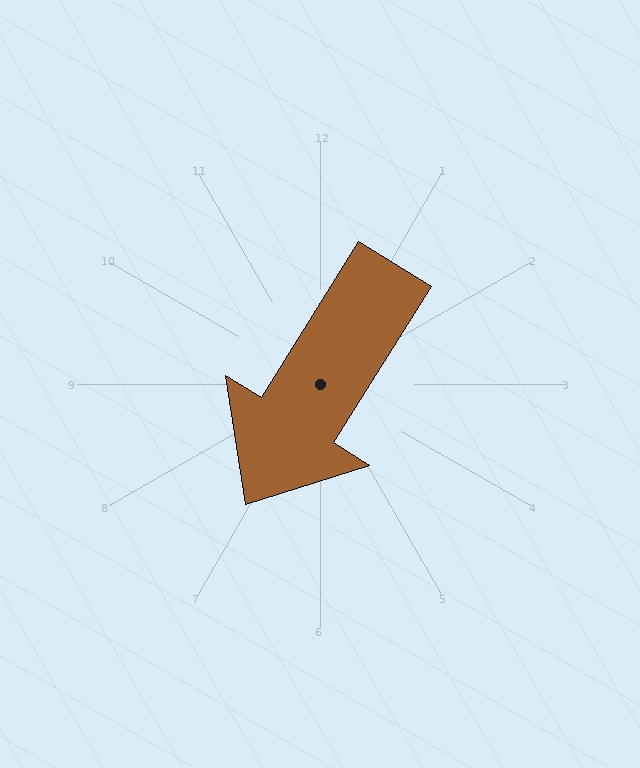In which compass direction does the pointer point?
Southwest.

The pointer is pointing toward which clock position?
Roughly 7 o'clock.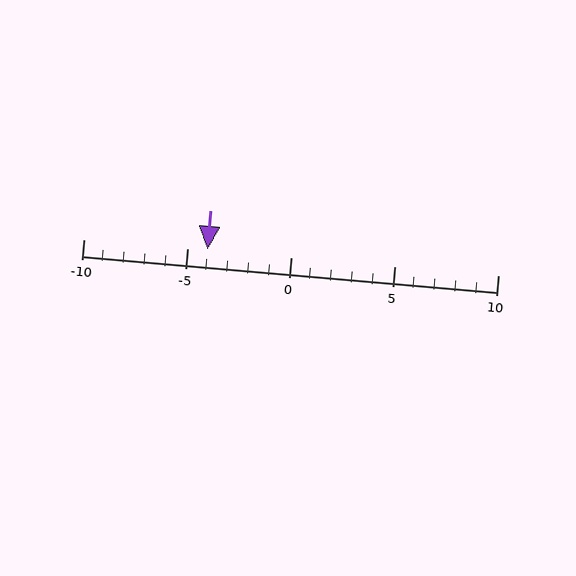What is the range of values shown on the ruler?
The ruler shows values from -10 to 10.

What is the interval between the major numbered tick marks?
The major tick marks are spaced 5 units apart.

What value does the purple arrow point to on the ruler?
The purple arrow points to approximately -4.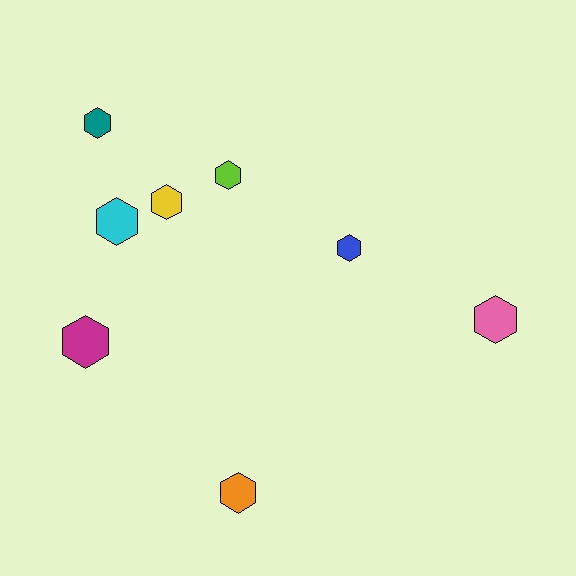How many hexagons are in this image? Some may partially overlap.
There are 8 hexagons.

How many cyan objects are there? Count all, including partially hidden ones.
There is 1 cyan object.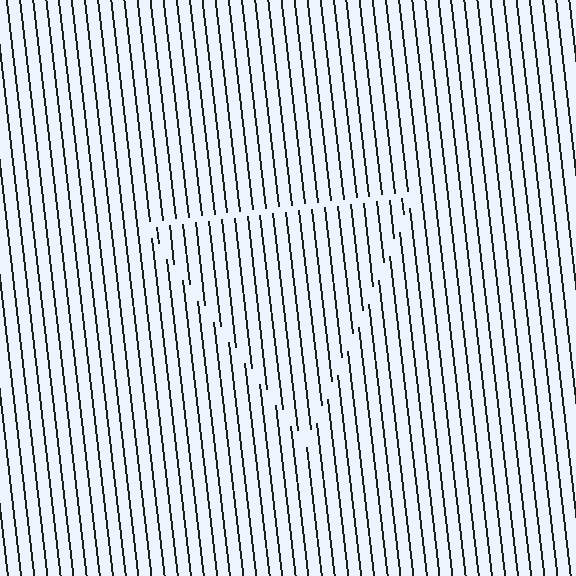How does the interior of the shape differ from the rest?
The interior of the shape contains the same grating, shifted by half a period — the contour is defined by the phase discontinuity where line-ends from the inner and outer gratings abut.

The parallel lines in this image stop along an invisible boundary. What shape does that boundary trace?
An illusory triangle. The interior of the shape contains the same grating, shifted by half a period — the contour is defined by the phase discontinuity where line-ends from the inner and outer gratings abut.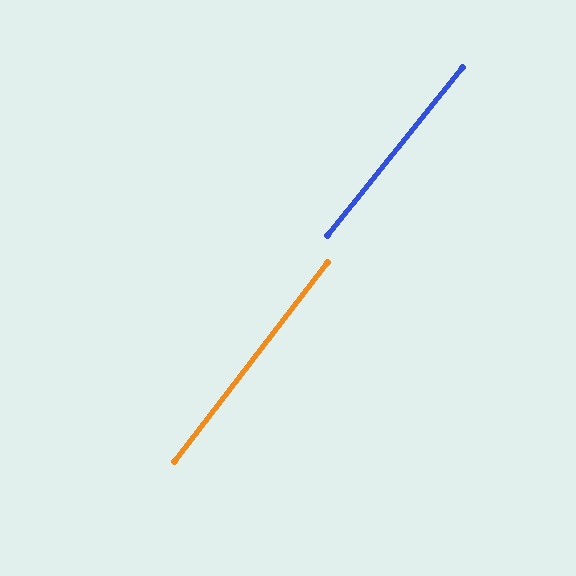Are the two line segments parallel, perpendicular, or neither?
Parallel — their directions differ by only 1.4°.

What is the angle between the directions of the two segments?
Approximately 1 degree.